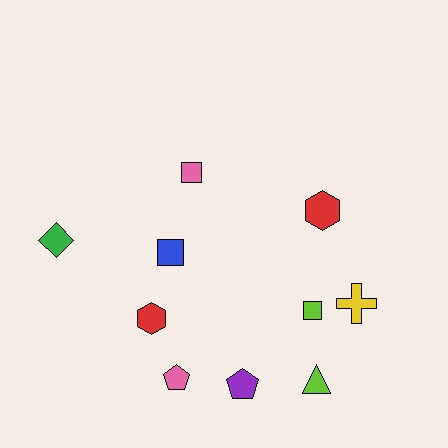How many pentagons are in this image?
There are 2 pentagons.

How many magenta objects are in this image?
There are no magenta objects.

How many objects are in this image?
There are 10 objects.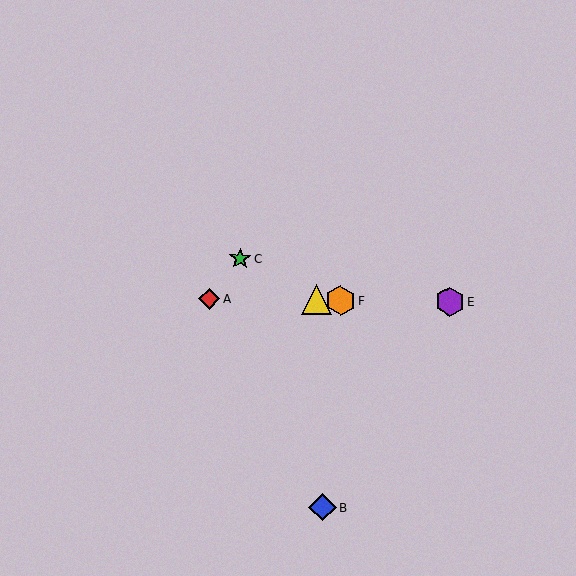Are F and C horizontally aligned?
No, F is at y≈300 and C is at y≈258.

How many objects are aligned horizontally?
4 objects (A, D, E, F) are aligned horizontally.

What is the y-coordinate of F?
Object F is at y≈300.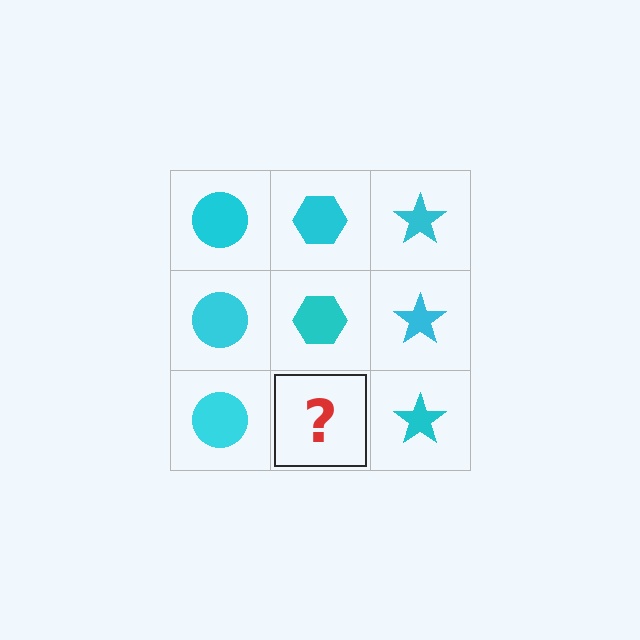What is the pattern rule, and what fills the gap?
The rule is that each column has a consistent shape. The gap should be filled with a cyan hexagon.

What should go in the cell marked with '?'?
The missing cell should contain a cyan hexagon.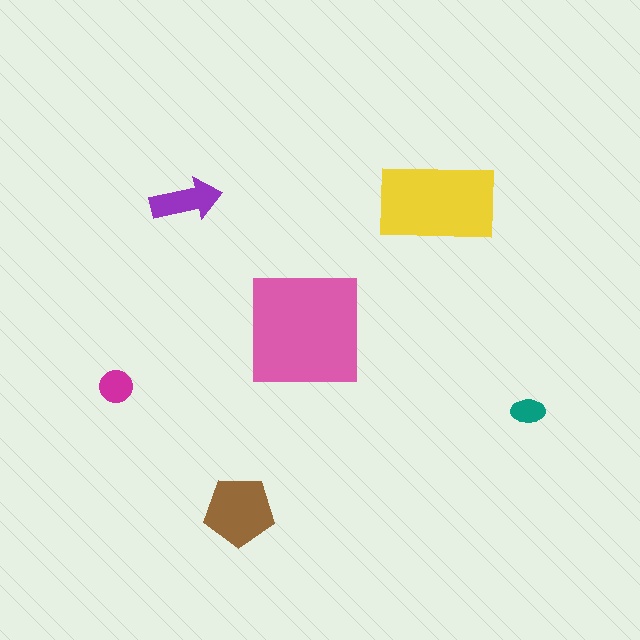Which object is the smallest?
The teal ellipse.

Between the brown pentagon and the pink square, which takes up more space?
The pink square.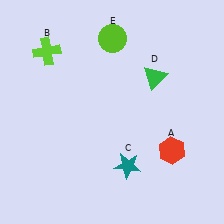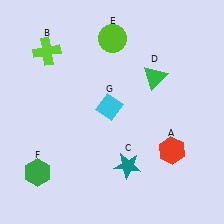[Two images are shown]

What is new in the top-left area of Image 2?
A cyan diamond (G) was added in the top-left area of Image 2.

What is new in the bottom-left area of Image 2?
A green hexagon (F) was added in the bottom-left area of Image 2.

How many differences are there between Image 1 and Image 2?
There are 2 differences between the two images.